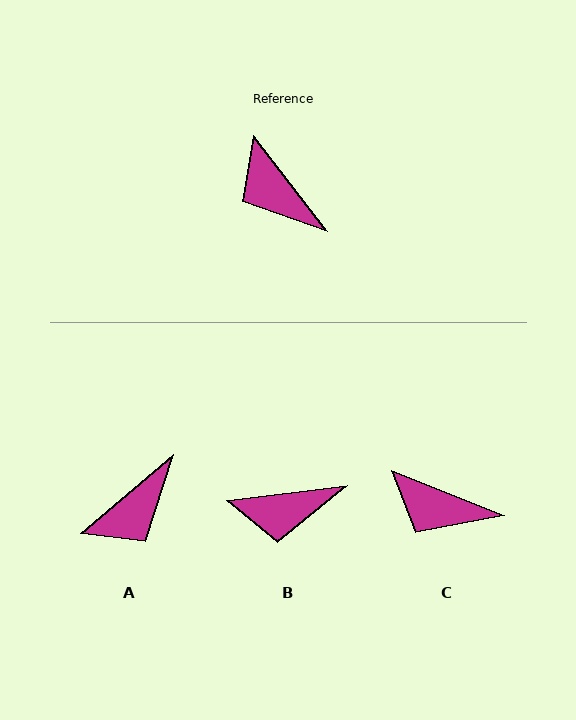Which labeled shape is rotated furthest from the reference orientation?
A, about 92 degrees away.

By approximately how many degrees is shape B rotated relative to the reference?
Approximately 59 degrees counter-clockwise.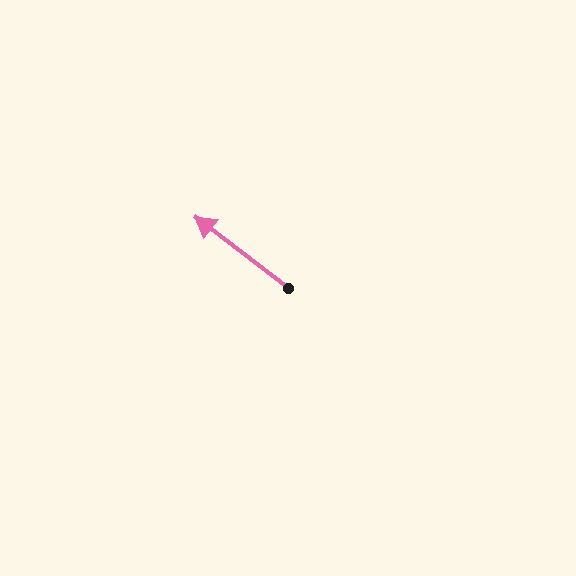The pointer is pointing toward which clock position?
Roughly 10 o'clock.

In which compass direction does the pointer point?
Northwest.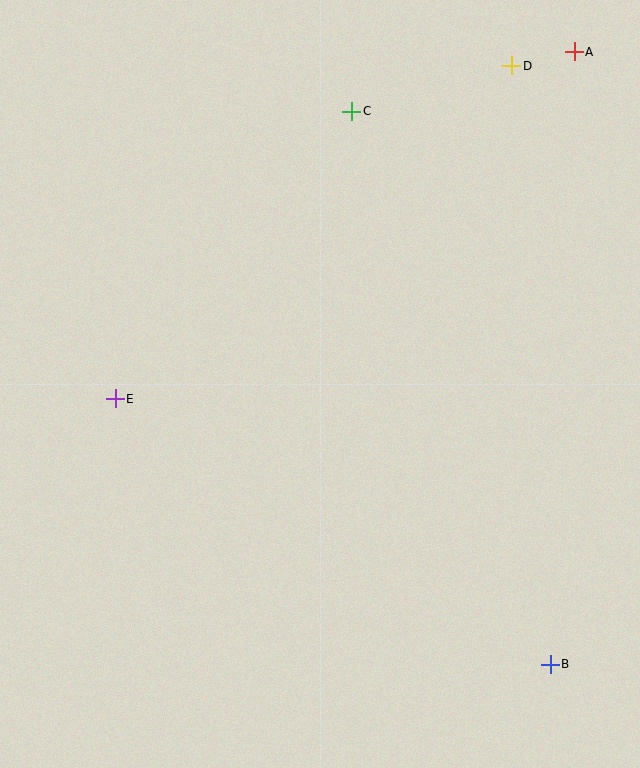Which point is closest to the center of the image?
Point E at (115, 399) is closest to the center.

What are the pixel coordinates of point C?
Point C is at (352, 111).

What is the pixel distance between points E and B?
The distance between E and B is 510 pixels.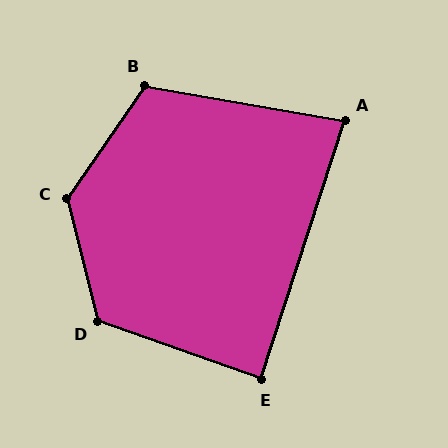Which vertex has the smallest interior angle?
A, at approximately 82 degrees.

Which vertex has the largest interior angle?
C, at approximately 131 degrees.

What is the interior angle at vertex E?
Approximately 89 degrees (approximately right).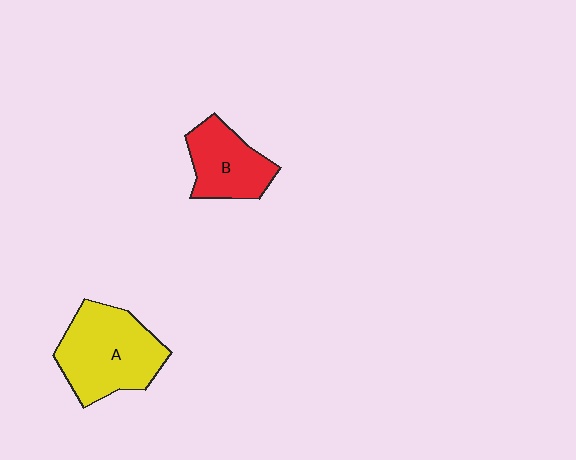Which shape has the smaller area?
Shape B (red).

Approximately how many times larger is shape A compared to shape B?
Approximately 1.5 times.